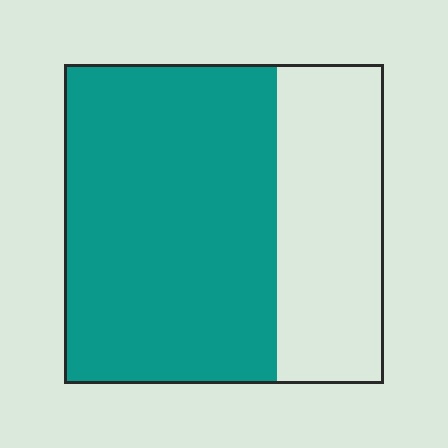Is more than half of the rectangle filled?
Yes.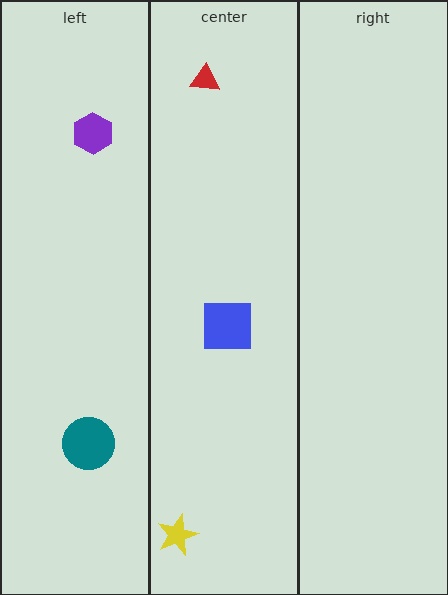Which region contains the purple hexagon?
The left region.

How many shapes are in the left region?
2.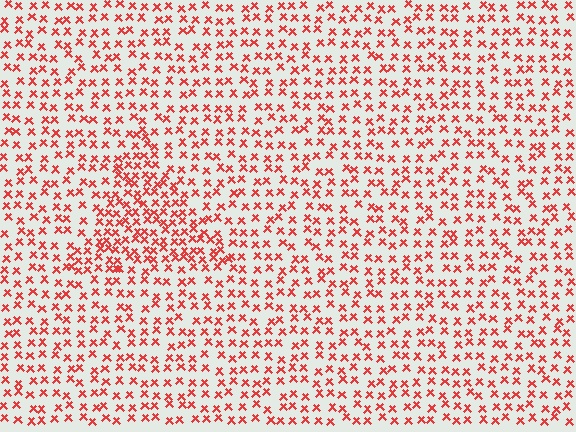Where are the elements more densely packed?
The elements are more densely packed inside the triangle boundary.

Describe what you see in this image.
The image contains small red elements arranged at two different densities. A triangle-shaped region is visible where the elements are more densely packed than the surrounding area.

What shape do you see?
I see a triangle.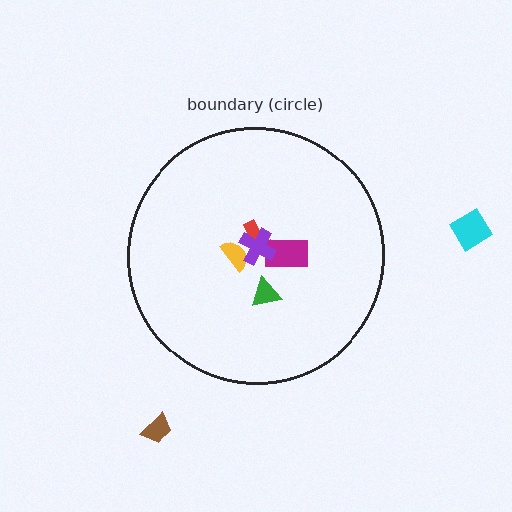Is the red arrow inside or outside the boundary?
Inside.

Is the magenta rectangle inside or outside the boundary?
Inside.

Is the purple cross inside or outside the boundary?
Inside.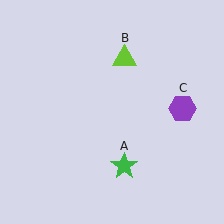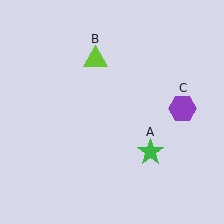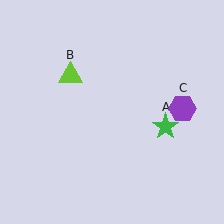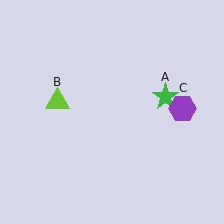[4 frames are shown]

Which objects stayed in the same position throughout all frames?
Purple hexagon (object C) remained stationary.